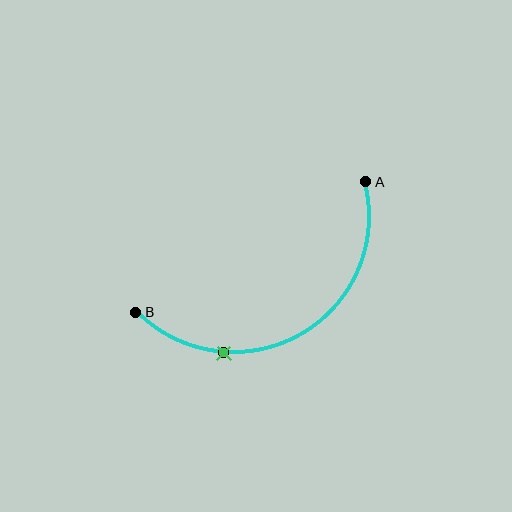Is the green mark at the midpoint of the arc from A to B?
No. The green mark lies on the arc but is closer to endpoint B. The arc midpoint would be at the point on the curve equidistant along the arc from both A and B.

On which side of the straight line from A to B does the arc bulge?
The arc bulges below the straight line connecting A and B.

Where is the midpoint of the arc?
The arc midpoint is the point on the curve farthest from the straight line joining A and B. It sits below that line.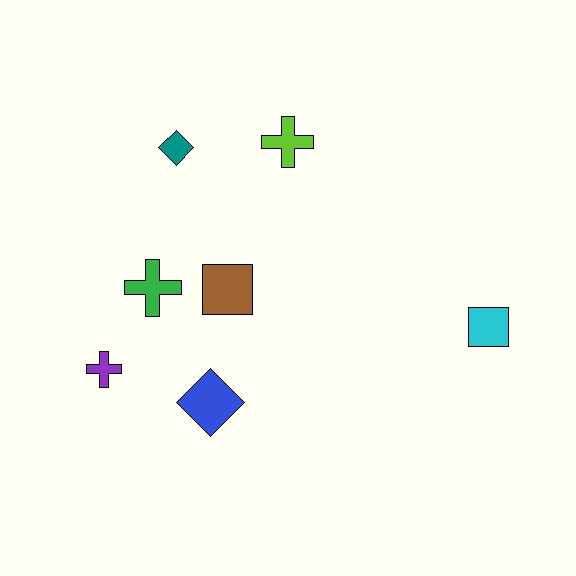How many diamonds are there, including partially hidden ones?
There are 2 diamonds.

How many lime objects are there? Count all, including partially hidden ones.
There is 1 lime object.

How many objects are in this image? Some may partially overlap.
There are 7 objects.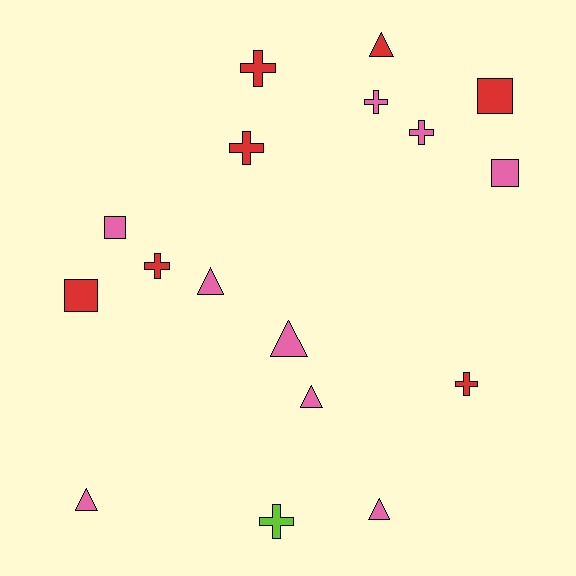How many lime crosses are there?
There is 1 lime cross.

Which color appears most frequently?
Pink, with 9 objects.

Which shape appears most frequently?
Cross, with 7 objects.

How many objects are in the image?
There are 17 objects.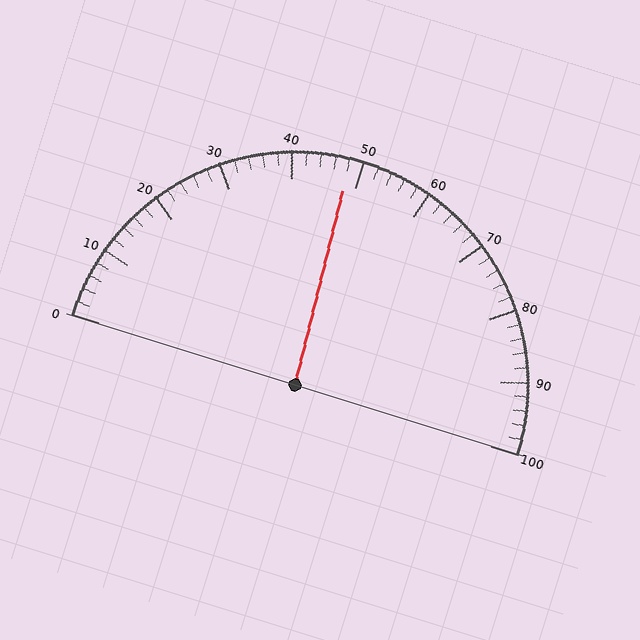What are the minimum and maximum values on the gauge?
The gauge ranges from 0 to 100.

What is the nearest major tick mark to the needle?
The nearest major tick mark is 50.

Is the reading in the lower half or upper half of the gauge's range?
The reading is in the lower half of the range (0 to 100).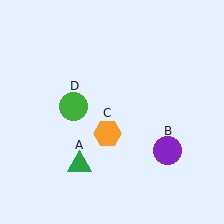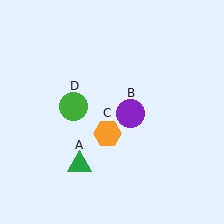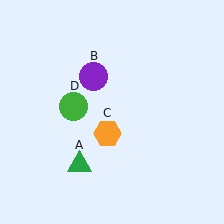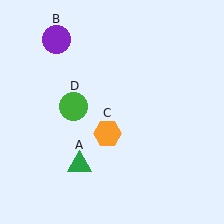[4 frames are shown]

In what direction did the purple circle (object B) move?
The purple circle (object B) moved up and to the left.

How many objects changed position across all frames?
1 object changed position: purple circle (object B).